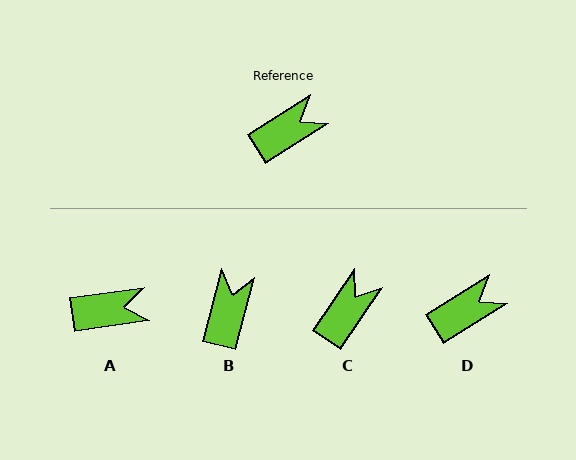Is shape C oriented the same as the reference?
No, it is off by about 23 degrees.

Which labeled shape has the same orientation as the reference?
D.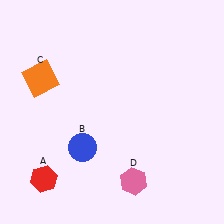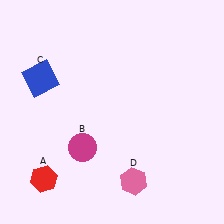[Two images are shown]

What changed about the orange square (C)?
In Image 1, C is orange. In Image 2, it changed to blue.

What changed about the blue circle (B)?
In Image 1, B is blue. In Image 2, it changed to magenta.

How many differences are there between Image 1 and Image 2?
There are 2 differences between the two images.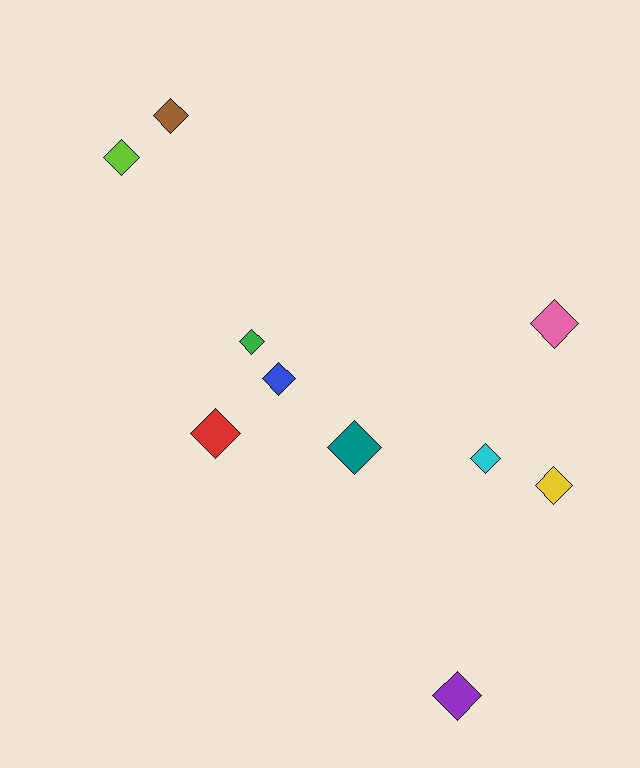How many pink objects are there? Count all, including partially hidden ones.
There is 1 pink object.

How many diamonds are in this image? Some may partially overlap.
There are 10 diamonds.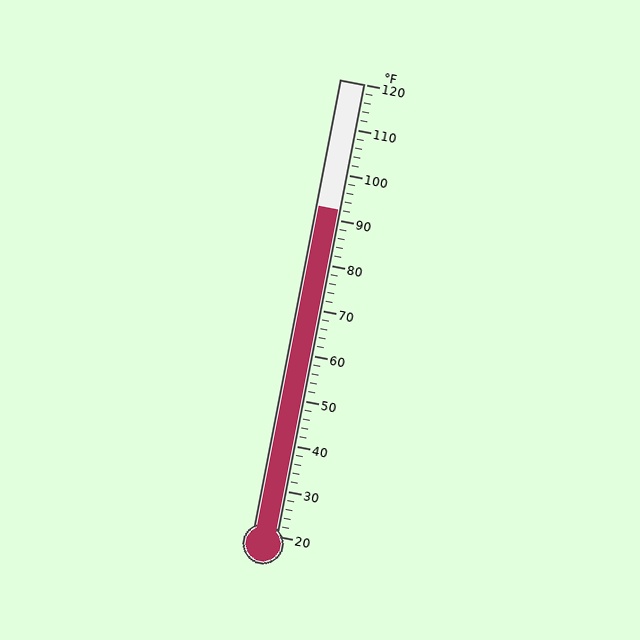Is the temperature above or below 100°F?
The temperature is below 100°F.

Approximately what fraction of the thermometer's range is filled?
The thermometer is filled to approximately 70% of its range.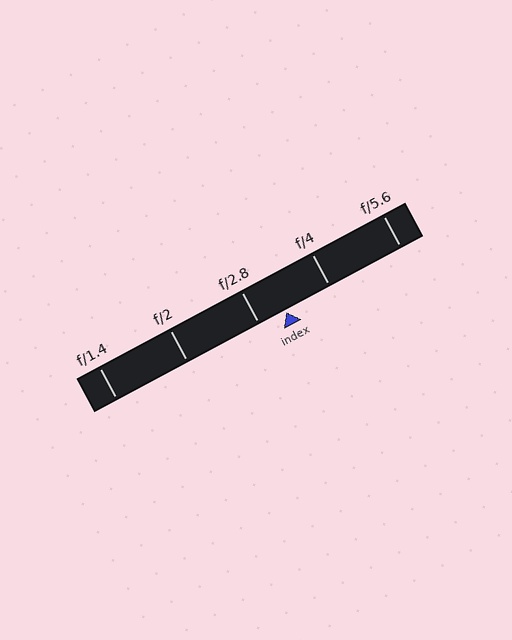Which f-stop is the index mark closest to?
The index mark is closest to f/2.8.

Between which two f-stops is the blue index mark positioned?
The index mark is between f/2.8 and f/4.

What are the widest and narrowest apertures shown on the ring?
The widest aperture shown is f/1.4 and the narrowest is f/5.6.